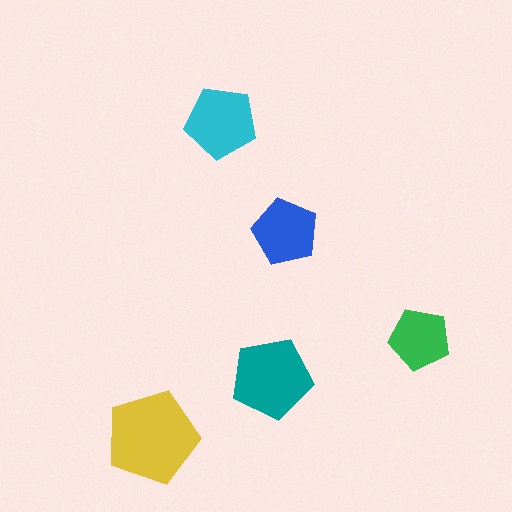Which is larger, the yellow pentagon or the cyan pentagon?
The yellow one.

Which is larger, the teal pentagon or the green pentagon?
The teal one.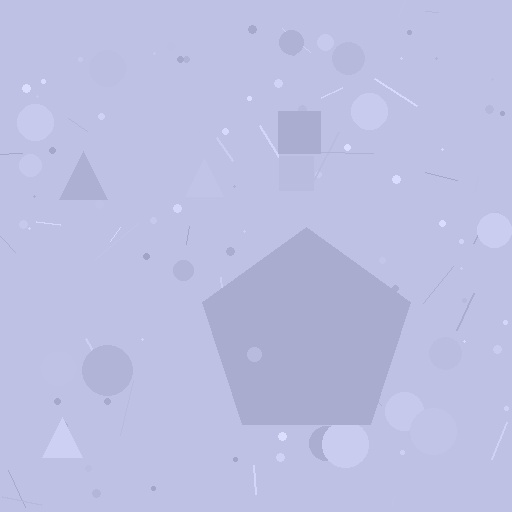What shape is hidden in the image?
A pentagon is hidden in the image.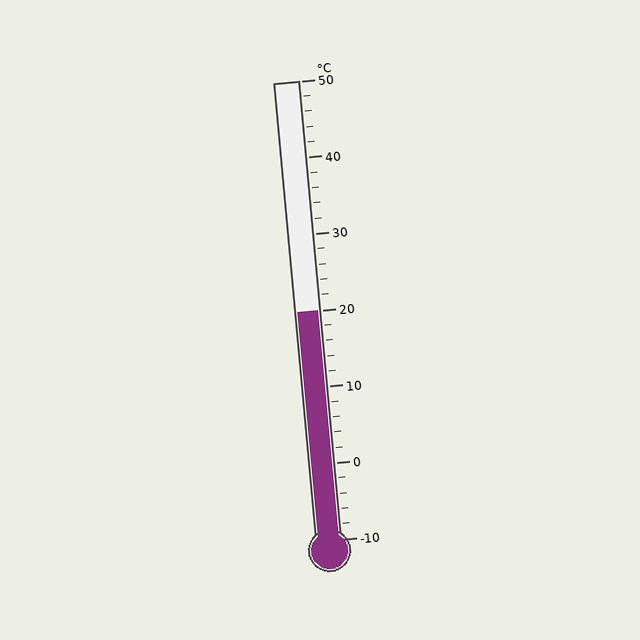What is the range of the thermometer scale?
The thermometer scale ranges from -10°C to 50°C.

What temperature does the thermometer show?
The thermometer shows approximately 20°C.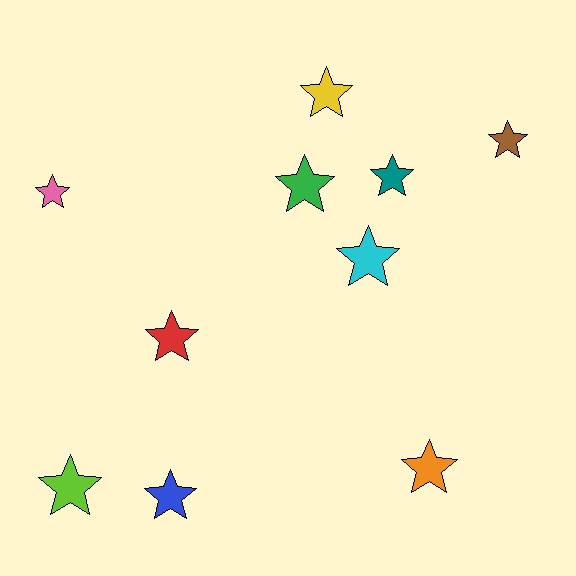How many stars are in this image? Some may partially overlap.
There are 10 stars.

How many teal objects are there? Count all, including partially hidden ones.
There is 1 teal object.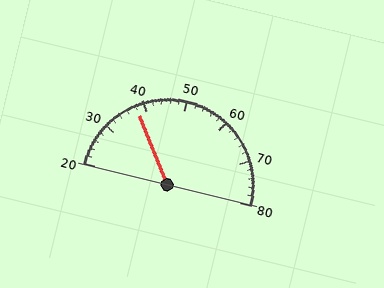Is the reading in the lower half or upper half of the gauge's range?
The reading is in the lower half of the range (20 to 80).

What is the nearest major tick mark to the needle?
The nearest major tick mark is 40.